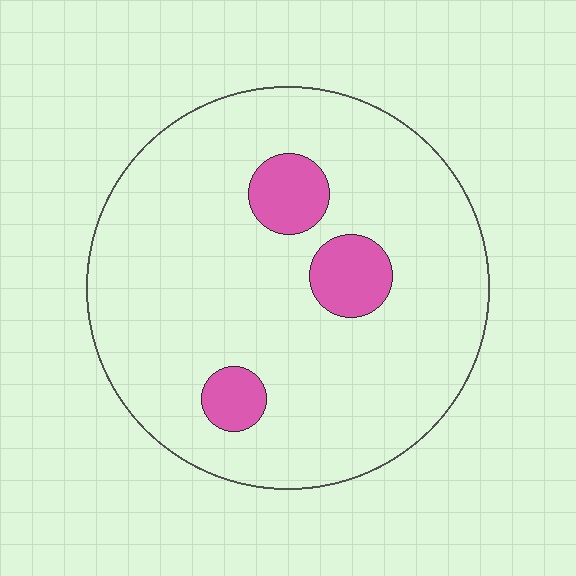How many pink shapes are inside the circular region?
3.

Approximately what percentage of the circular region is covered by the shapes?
Approximately 10%.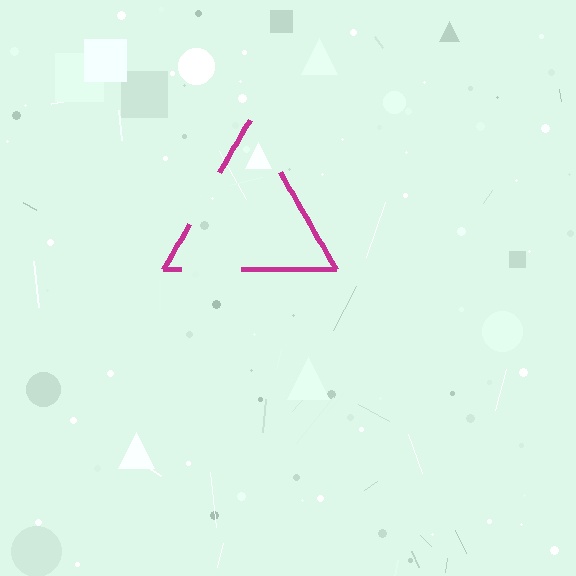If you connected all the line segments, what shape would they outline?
They would outline a triangle.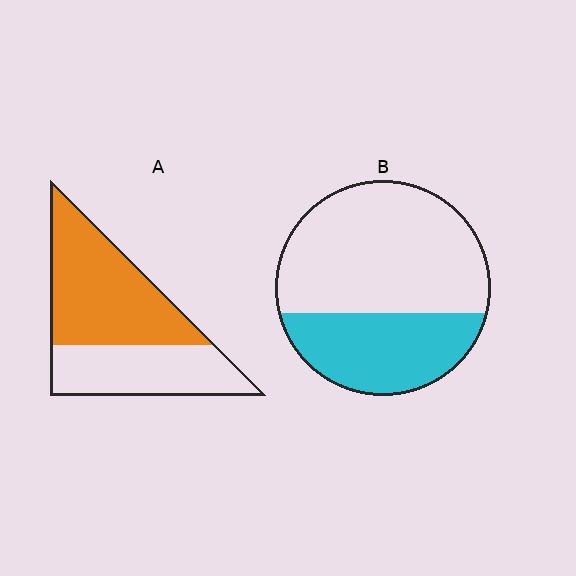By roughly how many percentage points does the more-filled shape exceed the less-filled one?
By roughly 25 percentage points (A over B).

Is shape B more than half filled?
No.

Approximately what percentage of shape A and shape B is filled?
A is approximately 60% and B is approximately 35%.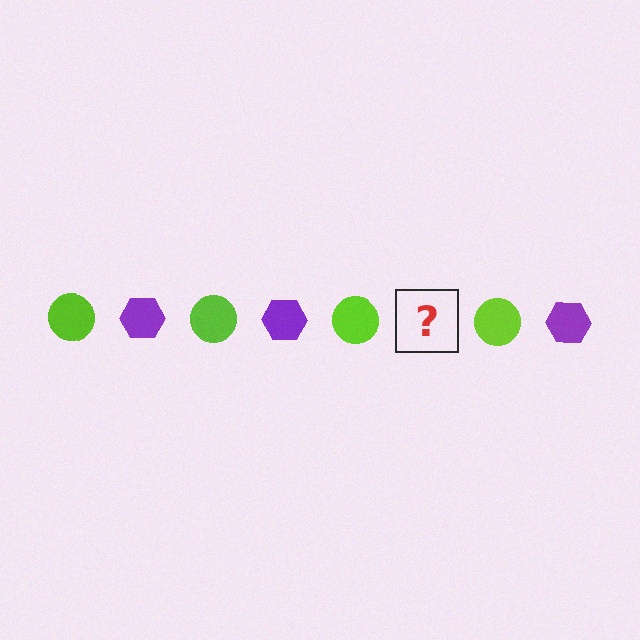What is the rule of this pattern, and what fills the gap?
The rule is that the pattern alternates between lime circle and purple hexagon. The gap should be filled with a purple hexagon.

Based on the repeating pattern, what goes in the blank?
The blank should be a purple hexagon.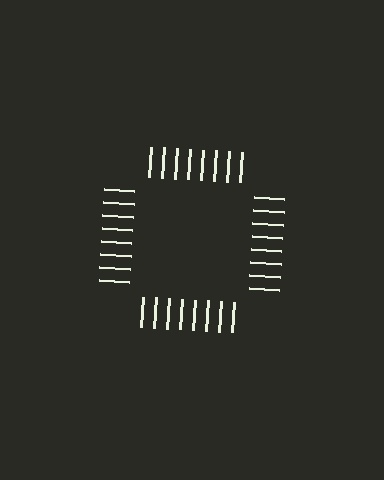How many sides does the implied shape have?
4 sides — the line-ends trace a square.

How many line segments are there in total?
32 — 8 along each of the 4 edges.